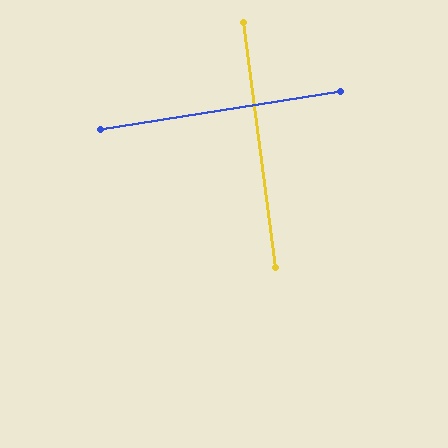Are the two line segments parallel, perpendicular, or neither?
Perpendicular — they meet at approximately 88°.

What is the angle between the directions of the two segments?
Approximately 88 degrees.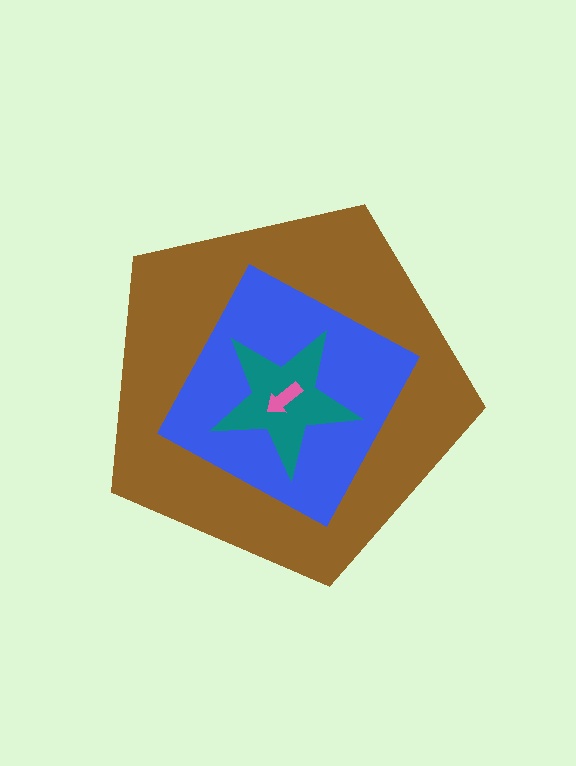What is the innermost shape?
The pink arrow.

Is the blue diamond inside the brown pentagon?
Yes.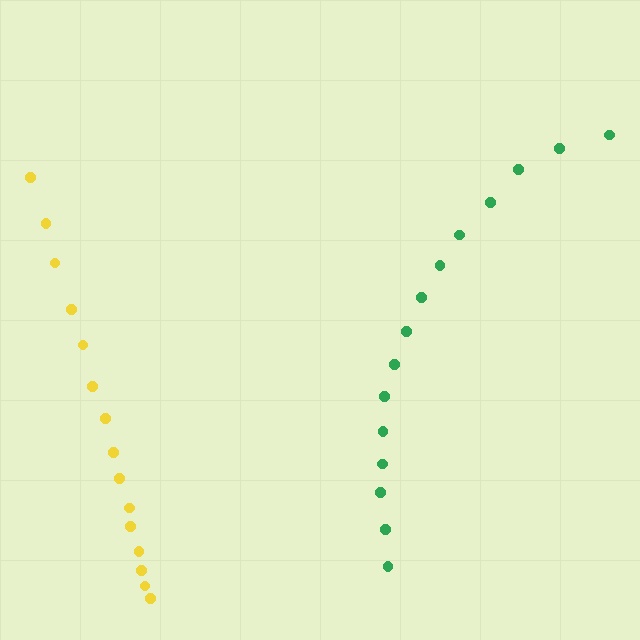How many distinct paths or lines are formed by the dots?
There are 2 distinct paths.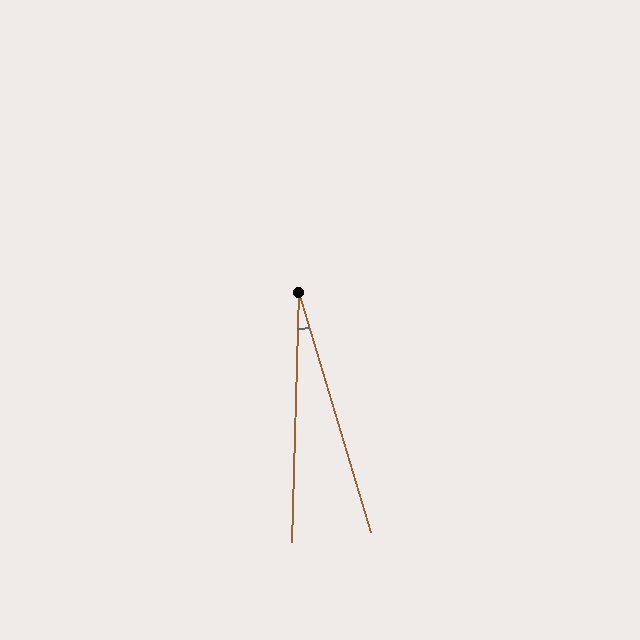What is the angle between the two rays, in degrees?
Approximately 18 degrees.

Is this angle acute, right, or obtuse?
It is acute.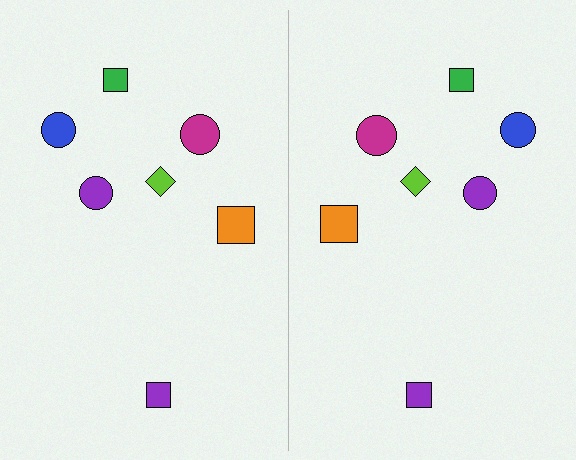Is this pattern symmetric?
Yes, this pattern has bilateral (reflection) symmetry.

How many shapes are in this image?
There are 14 shapes in this image.